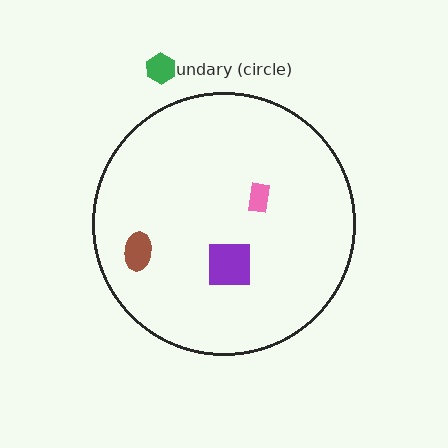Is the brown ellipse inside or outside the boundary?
Inside.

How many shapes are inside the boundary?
3 inside, 1 outside.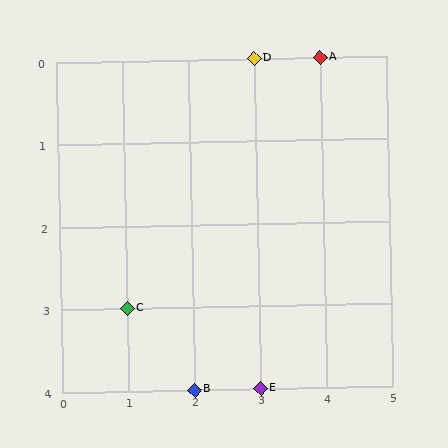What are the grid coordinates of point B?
Point B is at grid coordinates (2, 4).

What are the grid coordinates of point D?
Point D is at grid coordinates (3, 0).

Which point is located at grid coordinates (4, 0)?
Point A is at (4, 0).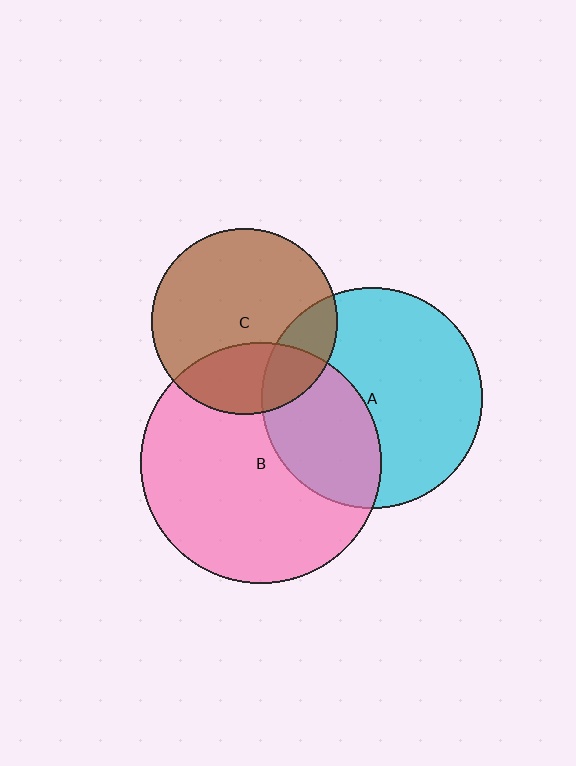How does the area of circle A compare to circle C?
Approximately 1.4 times.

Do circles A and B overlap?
Yes.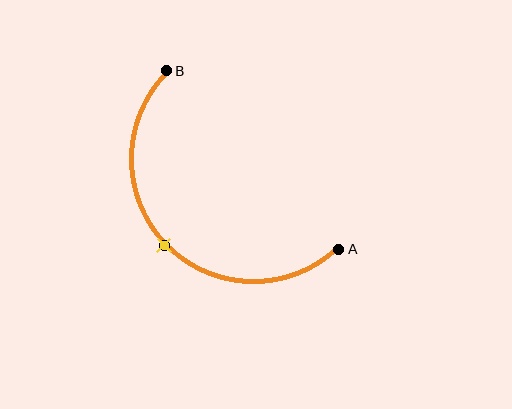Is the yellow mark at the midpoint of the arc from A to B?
Yes. The yellow mark lies on the arc at equal arc-length from both A and B — it is the arc midpoint.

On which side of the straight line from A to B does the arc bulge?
The arc bulges below and to the left of the straight line connecting A and B.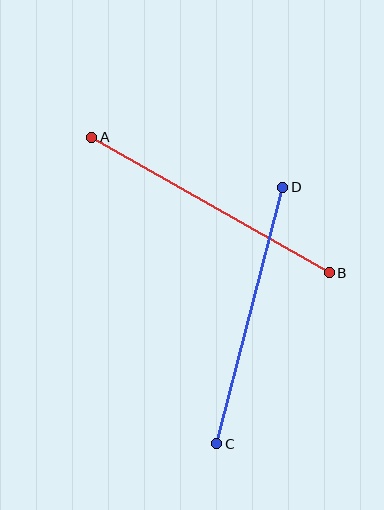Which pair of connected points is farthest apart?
Points A and B are farthest apart.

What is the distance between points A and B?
The distance is approximately 274 pixels.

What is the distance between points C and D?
The distance is approximately 265 pixels.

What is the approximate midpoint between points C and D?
The midpoint is at approximately (250, 316) pixels.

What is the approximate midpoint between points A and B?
The midpoint is at approximately (211, 205) pixels.